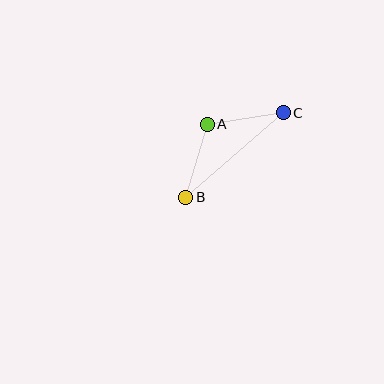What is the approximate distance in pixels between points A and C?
The distance between A and C is approximately 77 pixels.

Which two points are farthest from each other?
Points B and C are farthest from each other.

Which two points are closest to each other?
Points A and B are closest to each other.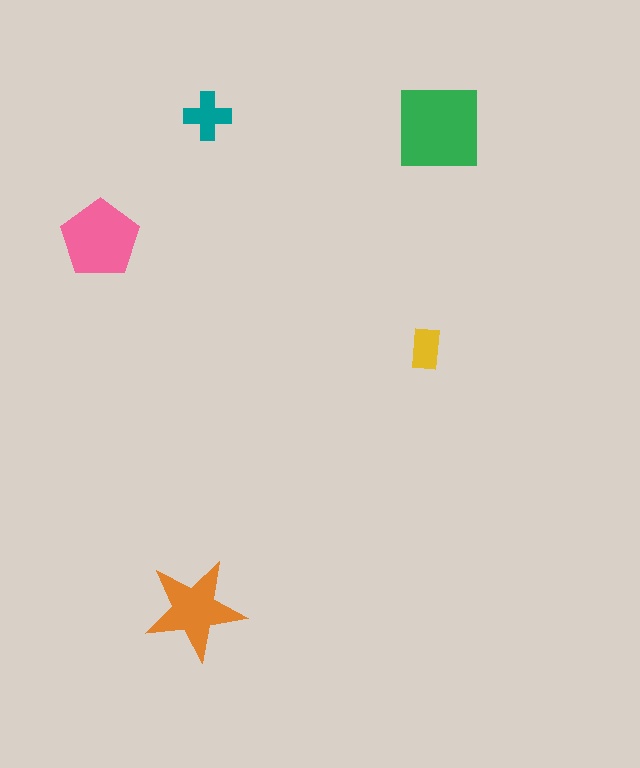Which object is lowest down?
The orange star is bottommost.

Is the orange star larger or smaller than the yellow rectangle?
Larger.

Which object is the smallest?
The yellow rectangle.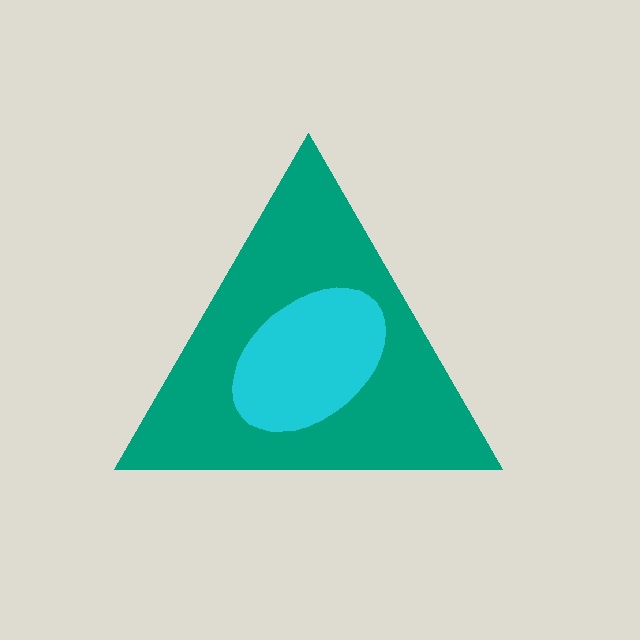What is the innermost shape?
The cyan ellipse.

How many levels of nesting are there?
2.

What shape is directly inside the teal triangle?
The cyan ellipse.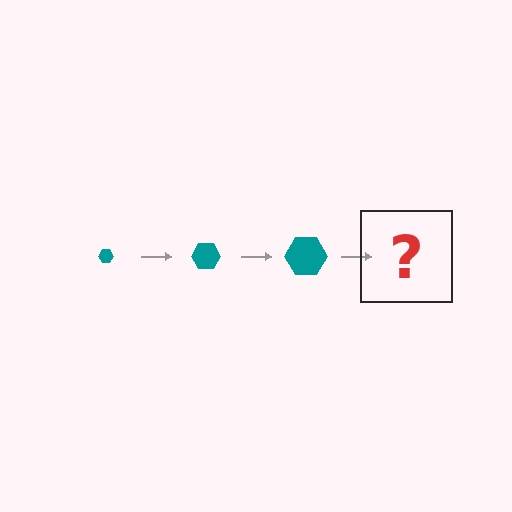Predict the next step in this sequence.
The next step is a teal hexagon, larger than the previous one.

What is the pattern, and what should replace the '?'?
The pattern is that the hexagon gets progressively larger each step. The '?' should be a teal hexagon, larger than the previous one.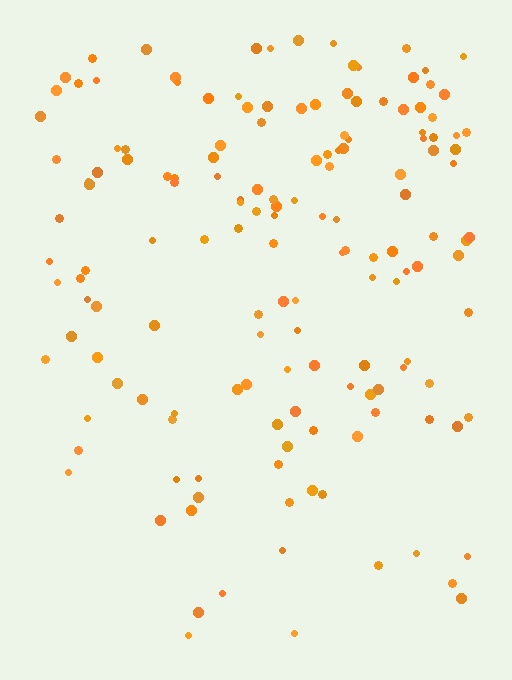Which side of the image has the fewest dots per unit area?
The bottom.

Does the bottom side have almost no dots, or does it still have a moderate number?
Still a moderate number, just noticeably fewer than the top.